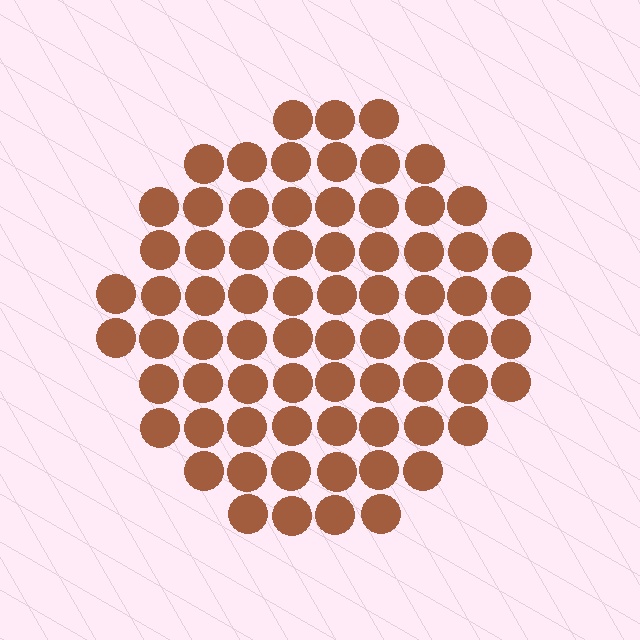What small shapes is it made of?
It is made of small circles.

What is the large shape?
The large shape is a circle.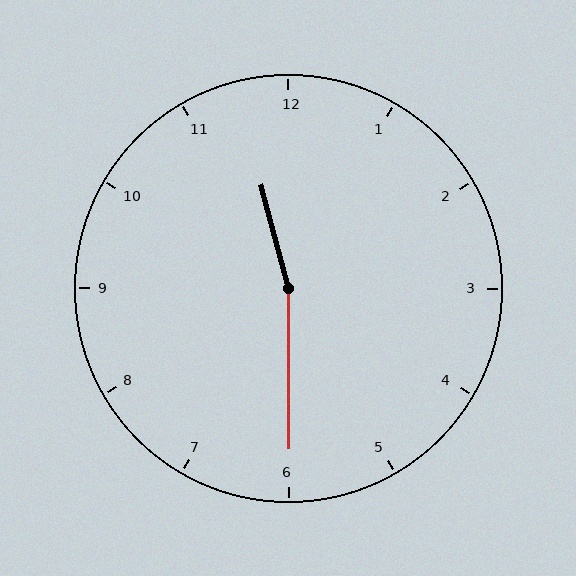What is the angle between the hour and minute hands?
Approximately 165 degrees.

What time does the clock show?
11:30.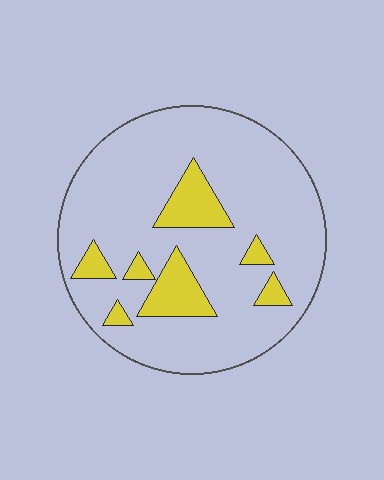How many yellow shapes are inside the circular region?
7.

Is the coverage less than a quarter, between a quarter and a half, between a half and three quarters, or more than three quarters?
Less than a quarter.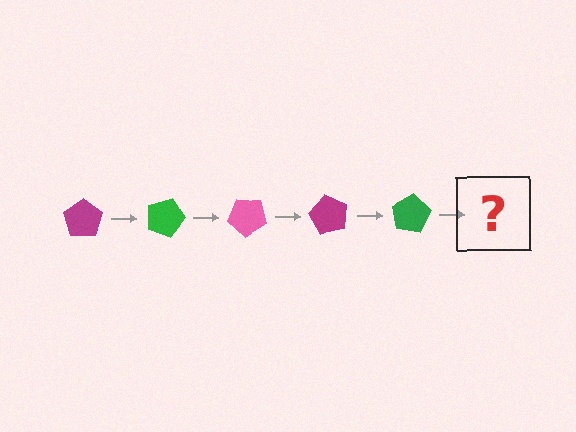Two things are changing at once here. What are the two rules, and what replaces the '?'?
The two rules are that it rotates 20 degrees each step and the color cycles through magenta, green, and pink. The '?' should be a pink pentagon, rotated 100 degrees from the start.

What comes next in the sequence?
The next element should be a pink pentagon, rotated 100 degrees from the start.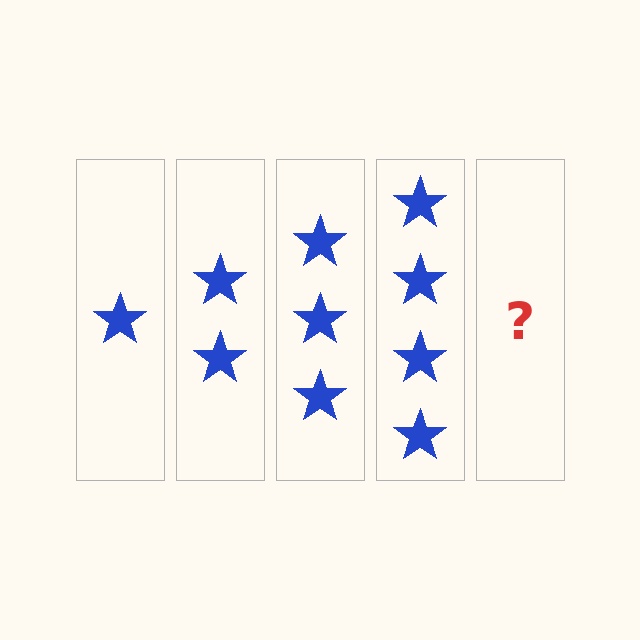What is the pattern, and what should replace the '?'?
The pattern is that each step adds one more star. The '?' should be 5 stars.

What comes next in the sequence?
The next element should be 5 stars.